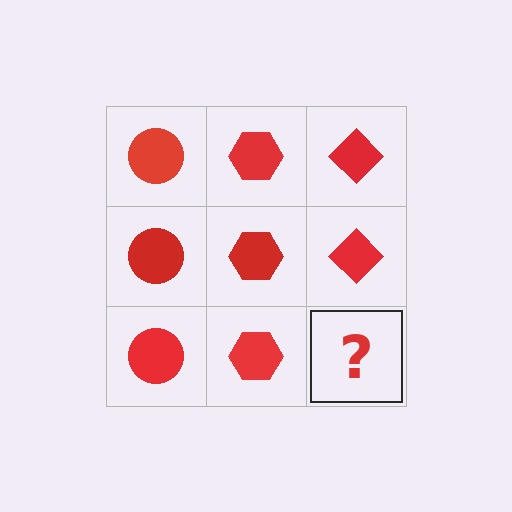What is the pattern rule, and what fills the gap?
The rule is that each column has a consistent shape. The gap should be filled with a red diamond.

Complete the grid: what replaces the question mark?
The question mark should be replaced with a red diamond.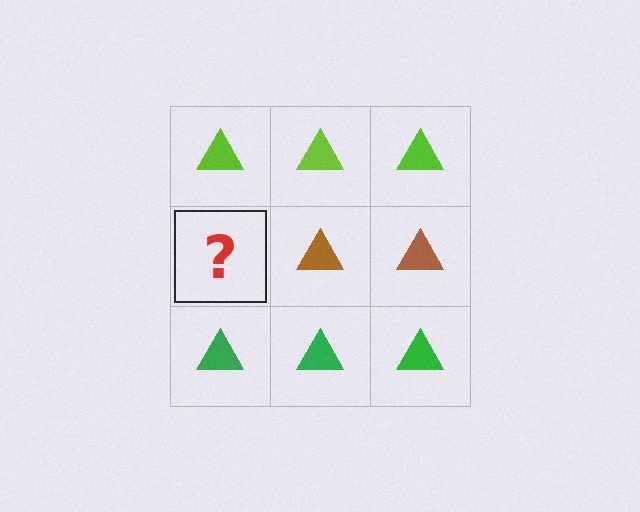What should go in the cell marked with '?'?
The missing cell should contain a brown triangle.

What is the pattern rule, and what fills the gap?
The rule is that each row has a consistent color. The gap should be filled with a brown triangle.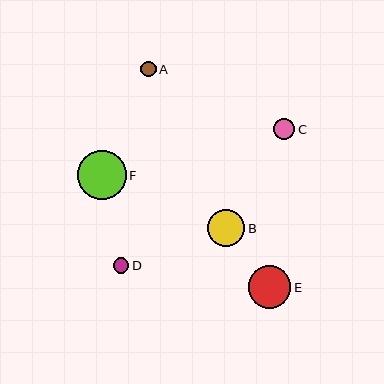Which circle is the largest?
Circle F is the largest with a size of approximately 49 pixels.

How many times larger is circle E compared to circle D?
Circle E is approximately 2.7 times the size of circle D.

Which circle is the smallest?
Circle A is the smallest with a size of approximately 15 pixels.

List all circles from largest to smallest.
From largest to smallest: F, E, B, C, D, A.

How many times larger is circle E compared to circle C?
Circle E is approximately 2.0 times the size of circle C.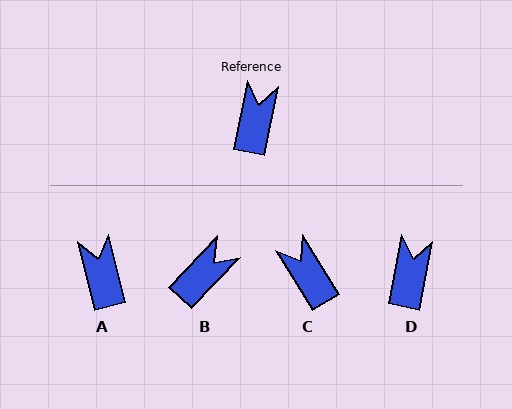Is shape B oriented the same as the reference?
No, it is off by about 32 degrees.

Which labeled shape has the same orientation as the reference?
D.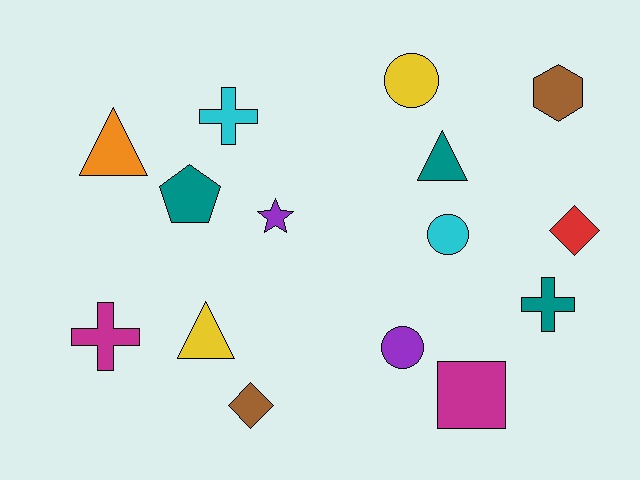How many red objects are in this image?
There is 1 red object.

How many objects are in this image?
There are 15 objects.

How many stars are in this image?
There is 1 star.